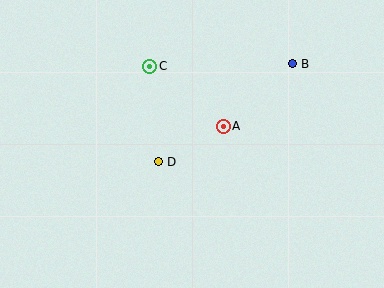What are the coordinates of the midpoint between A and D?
The midpoint between A and D is at (191, 144).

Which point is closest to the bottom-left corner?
Point D is closest to the bottom-left corner.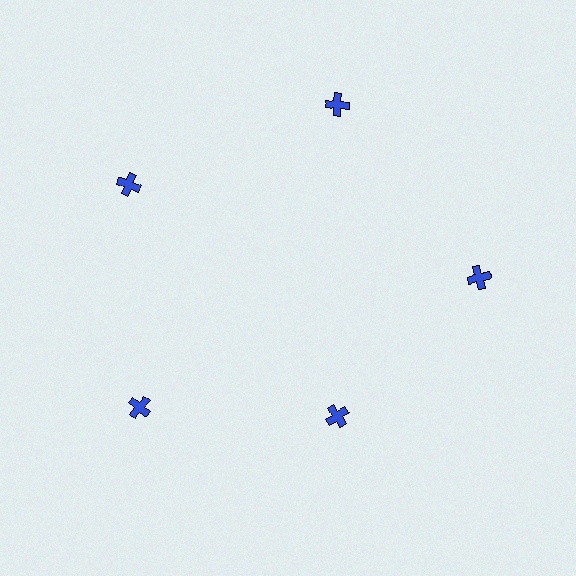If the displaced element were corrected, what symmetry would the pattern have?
It would have 5-fold rotational symmetry — the pattern would map onto itself every 72 degrees.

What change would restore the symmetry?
The symmetry would be restored by moving it outward, back onto the ring so that all 5 crosses sit at equal angles and equal distance from the center.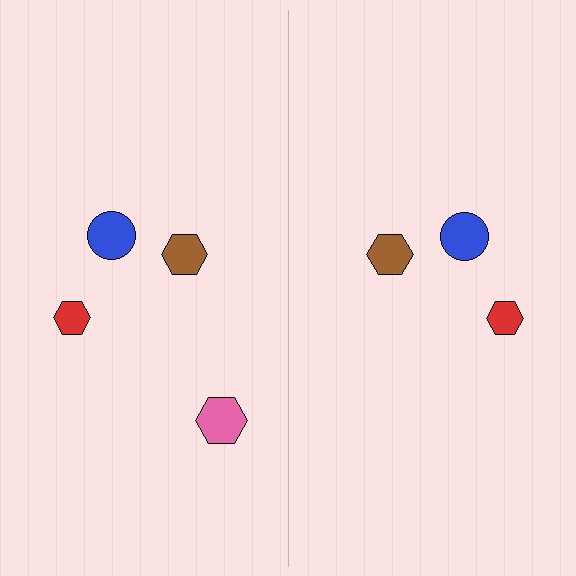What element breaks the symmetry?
A pink hexagon is missing from the right side.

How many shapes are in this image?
There are 7 shapes in this image.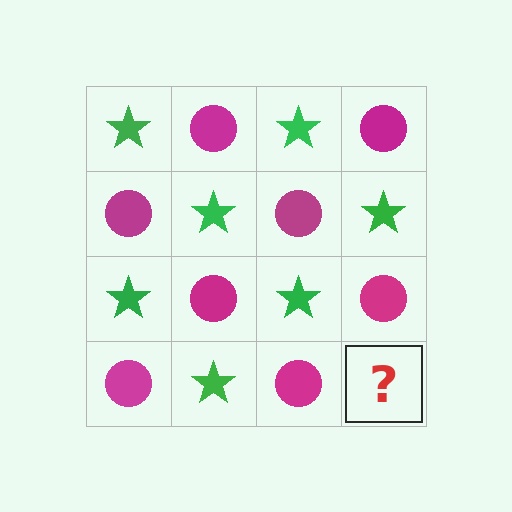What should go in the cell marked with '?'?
The missing cell should contain a green star.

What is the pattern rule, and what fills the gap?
The rule is that it alternates green star and magenta circle in a checkerboard pattern. The gap should be filled with a green star.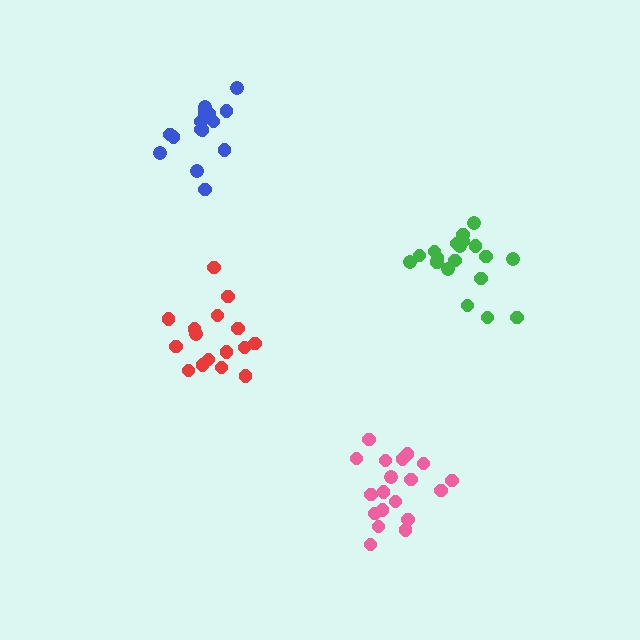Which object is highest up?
The blue cluster is topmost.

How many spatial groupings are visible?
There are 4 spatial groupings.